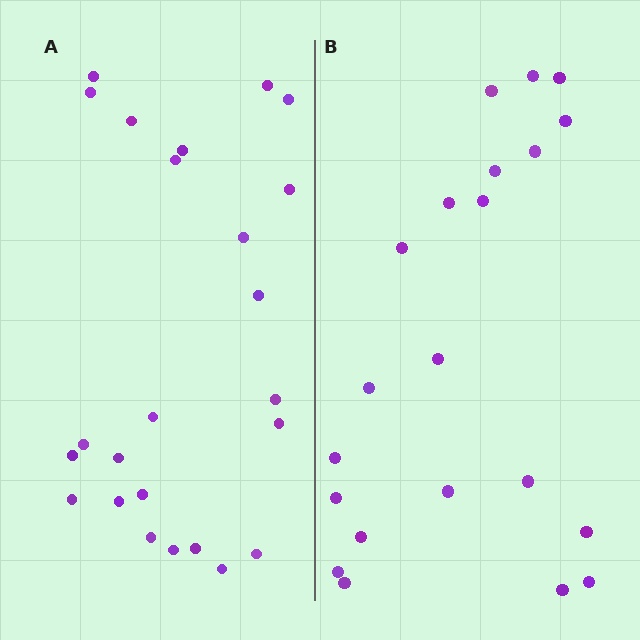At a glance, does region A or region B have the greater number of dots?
Region A (the left region) has more dots.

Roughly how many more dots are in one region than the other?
Region A has just a few more — roughly 2 or 3 more dots than region B.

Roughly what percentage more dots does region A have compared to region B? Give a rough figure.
About 15% more.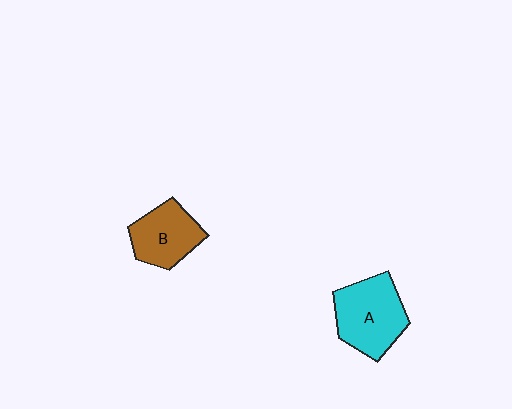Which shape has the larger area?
Shape A (cyan).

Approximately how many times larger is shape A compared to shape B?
Approximately 1.3 times.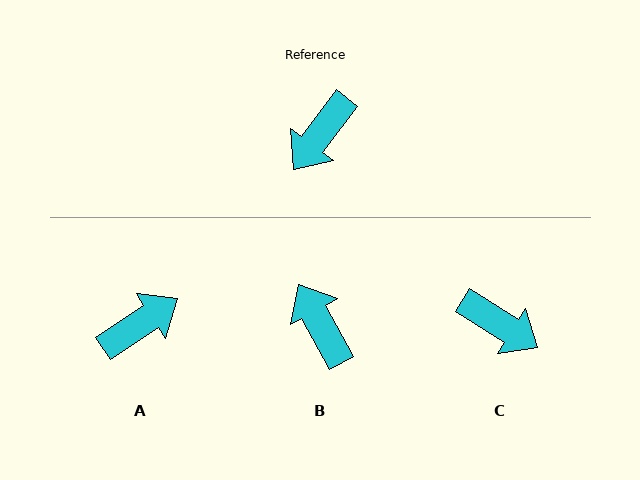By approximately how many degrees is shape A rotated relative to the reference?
Approximately 161 degrees counter-clockwise.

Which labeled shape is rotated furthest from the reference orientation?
A, about 161 degrees away.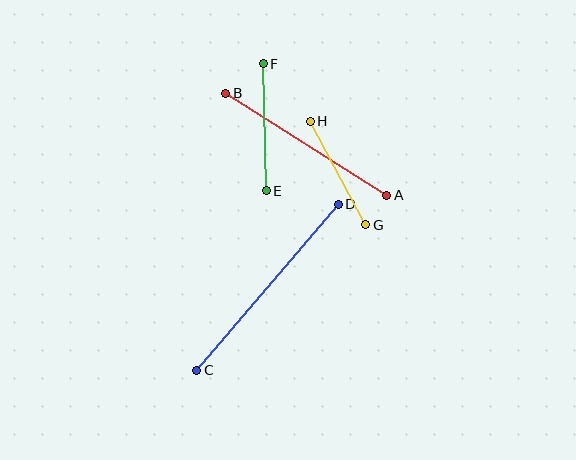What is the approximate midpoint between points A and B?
The midpoint is at approximately (306, 144) pixels.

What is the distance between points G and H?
The distance is approximately 117 pixels.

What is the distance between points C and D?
The distance is approximately 218 pixels.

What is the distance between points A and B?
The distance is approximately 191 pixels.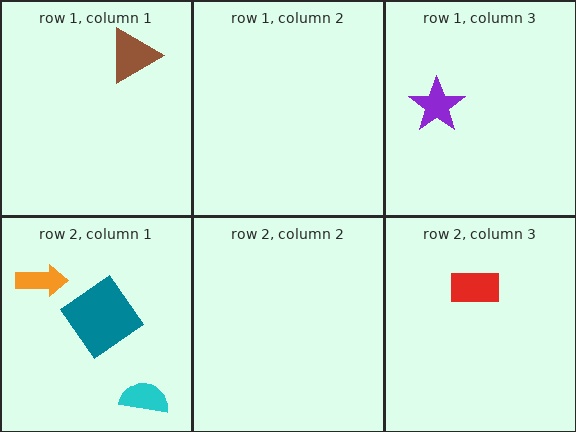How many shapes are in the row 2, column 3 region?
1.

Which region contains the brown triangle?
The row 1, column 1 region.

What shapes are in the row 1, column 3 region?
The purple star.